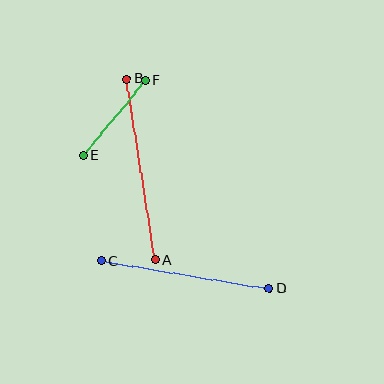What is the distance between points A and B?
The distance is approximately 183 pixels.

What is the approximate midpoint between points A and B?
The midpoint is at approximately (141, 169) pixels.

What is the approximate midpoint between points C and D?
The midpoint is at approximately (185, 275) pixels.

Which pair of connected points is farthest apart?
Points A and B are farthest apart.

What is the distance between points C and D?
The distance is approximately 170 pixels.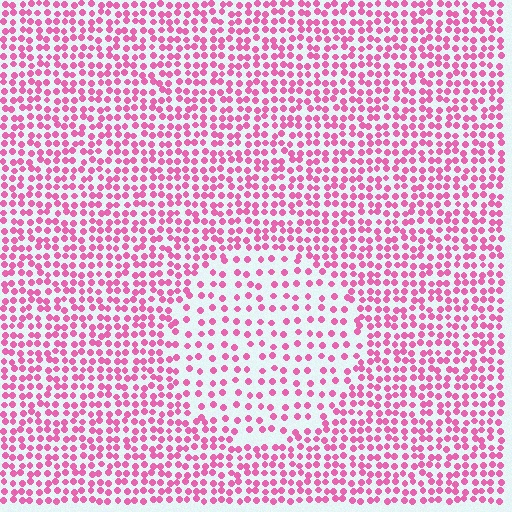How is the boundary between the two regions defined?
The boundary is defined by a change in element density (approximately 1.9x ratio). All elements are the same color, size, and shape.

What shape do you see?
I see a circle.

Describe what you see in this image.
The image contains small pink elements arranged at two different densities. A circle-shaped region is visible where the elements are less densely packed than the surrounding area.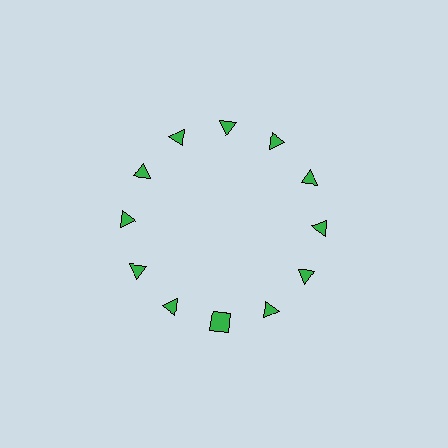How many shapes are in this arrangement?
There are 12 shapes arranged in a ring pattern.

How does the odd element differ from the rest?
It has a different shape: square instead of triangle.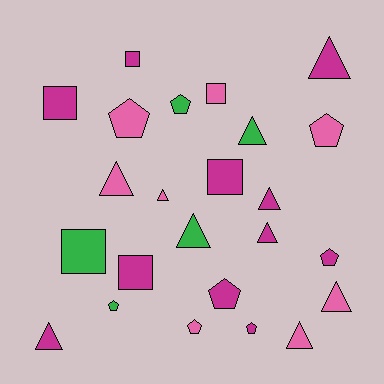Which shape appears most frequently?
Triangle, with 10 objects.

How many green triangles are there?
There are 2 green triangles.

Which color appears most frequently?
Magenta, with 11 objects.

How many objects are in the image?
There are 24 objects.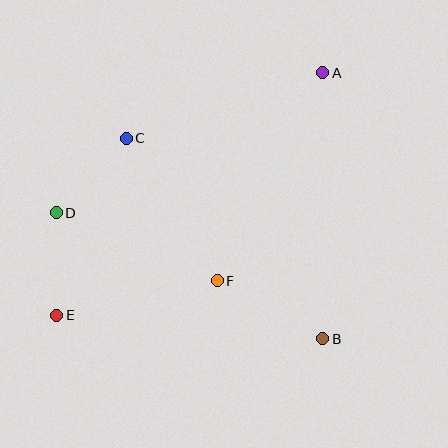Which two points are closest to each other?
Points C and D are closest to each other.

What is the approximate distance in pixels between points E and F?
The distance between E and F is approximately 164 pixels.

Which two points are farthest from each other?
Points A and E are farthest from each other.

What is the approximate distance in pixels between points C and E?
The distance between C and E is approximately 190 pixels.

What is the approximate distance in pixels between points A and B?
The distance between A and B is approximately 266 pixels.